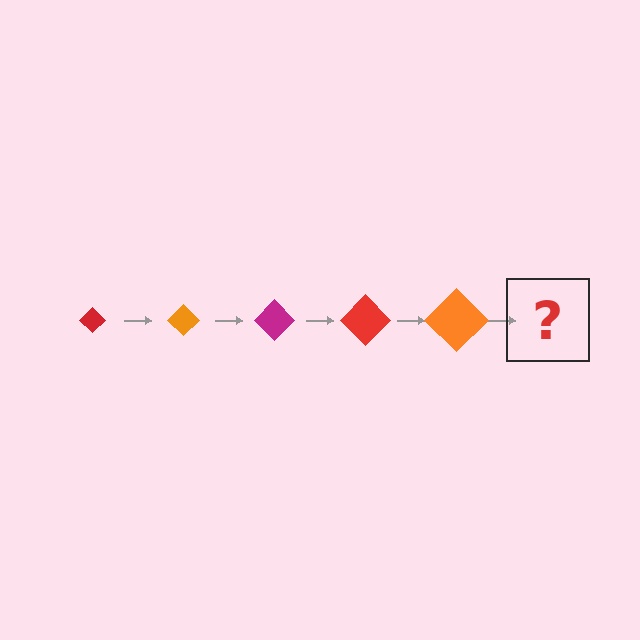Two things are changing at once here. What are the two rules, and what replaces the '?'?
The two rules are that the diamond grows larger each step and the color cycles through red, orange, and magenta. The '?' should be a magenta diamond, larger than the previous one.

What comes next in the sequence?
The next element should be a magenta diamond, larger than the previous one.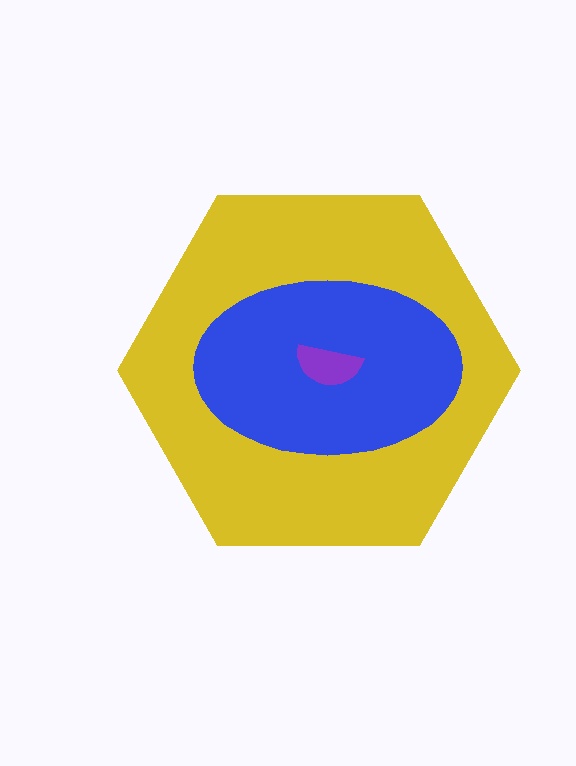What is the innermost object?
The purple semicircle.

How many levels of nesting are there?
3.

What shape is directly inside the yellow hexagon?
The blue ellipse.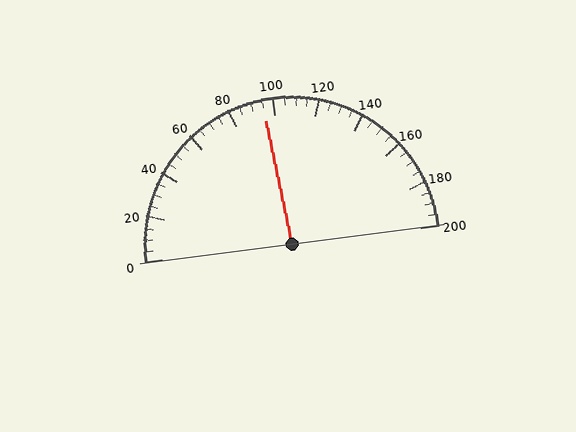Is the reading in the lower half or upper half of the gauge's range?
The reading is in the lower half of the range (0 to 200).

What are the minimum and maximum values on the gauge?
The gauge ranges from 0 to 200.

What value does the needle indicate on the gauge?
The needle indicates approximately 95.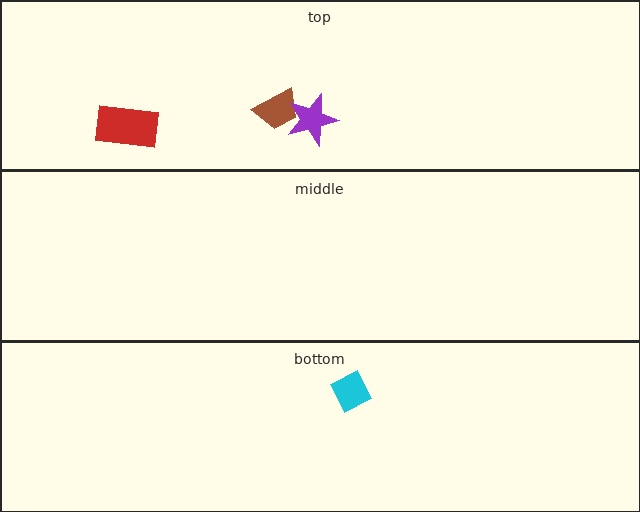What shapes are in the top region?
The brown trapezoid, the red rectangle, the purple star.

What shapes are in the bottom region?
The cyan diamond.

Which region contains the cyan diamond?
The bottom region.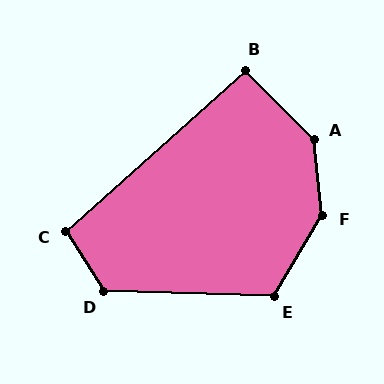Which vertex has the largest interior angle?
F, at approximately 143 degrees.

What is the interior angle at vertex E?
Approximately 119 degrees (obtuse).